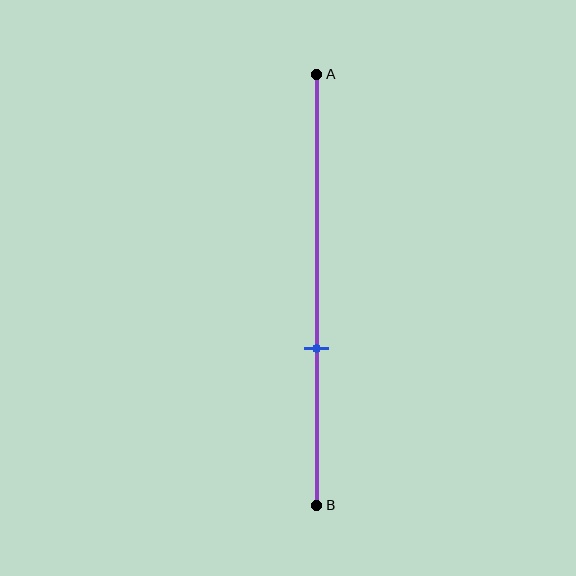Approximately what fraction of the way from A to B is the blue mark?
The blue mark is approximately 65% of the way from A to B.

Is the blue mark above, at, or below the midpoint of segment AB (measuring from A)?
The blue mark is below the midpoint of segment AB.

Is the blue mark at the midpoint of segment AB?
No, the mark is at about 65% from A, not at the 50% midpoint.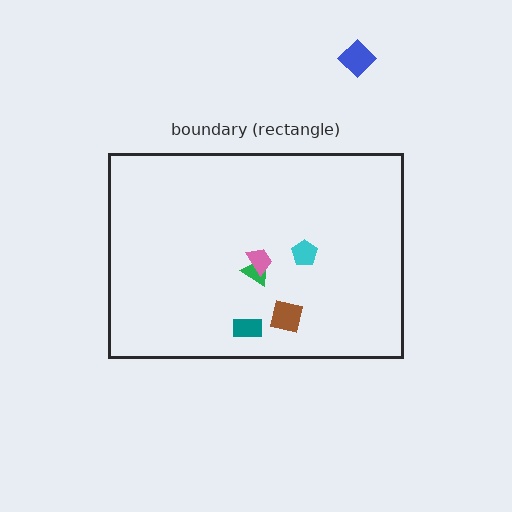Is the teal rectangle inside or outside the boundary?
Inside.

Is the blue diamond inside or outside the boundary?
Outside.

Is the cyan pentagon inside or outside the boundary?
Inside.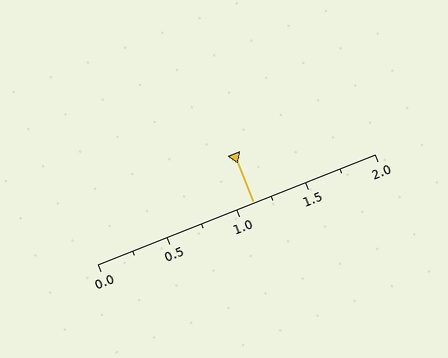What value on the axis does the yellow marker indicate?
The marker indicates approximately 1.12.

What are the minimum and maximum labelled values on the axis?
The axis runs from 0.0 to 2.0.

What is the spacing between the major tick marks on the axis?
The major ticks are spaced 0.5 apart.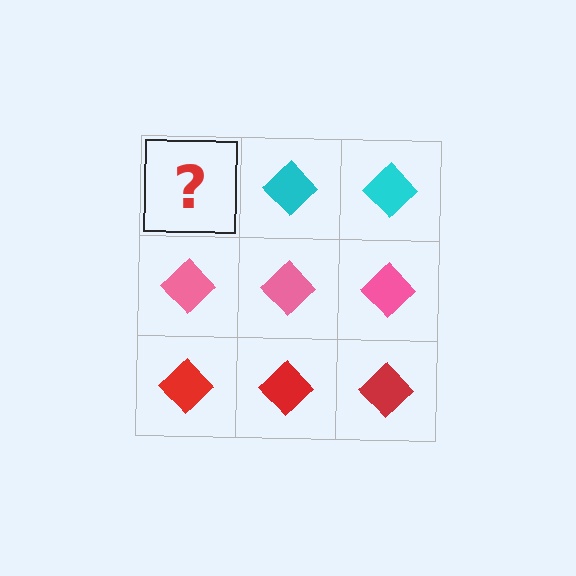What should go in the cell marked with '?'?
The missing cell should contain a cyan diamond.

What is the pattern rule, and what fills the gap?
The rule is that each row has a consistent color. The gap should be filled with a cyan diamond.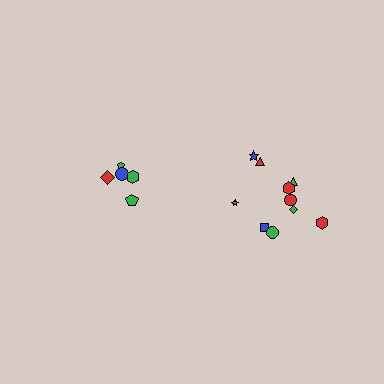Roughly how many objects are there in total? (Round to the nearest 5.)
Roughly 15 objects in total.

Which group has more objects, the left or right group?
The right group.